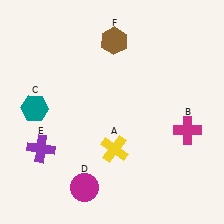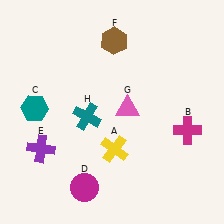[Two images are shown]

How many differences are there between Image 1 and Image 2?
There are 2 differences between the two images.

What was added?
A pink triangle (G), a teal cross (H) were added in Image 2.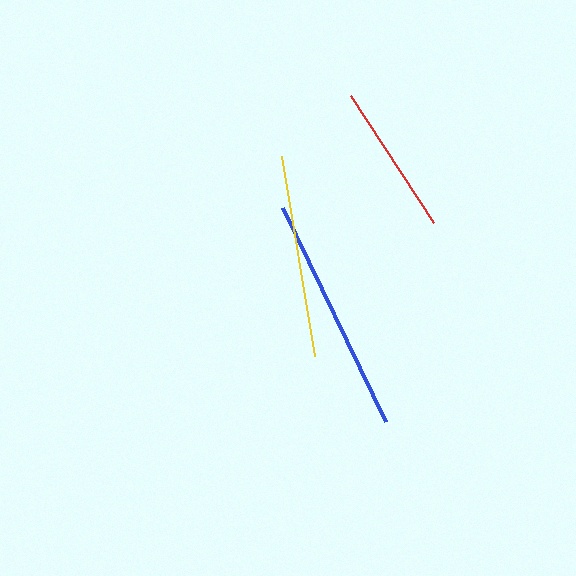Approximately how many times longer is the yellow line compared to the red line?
The yellow line is approximately 1.3 times the length of the red line.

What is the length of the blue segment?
The blue segment is approximately 238 pixels long.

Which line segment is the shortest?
The red line is the shortest at approximately 152 pixels.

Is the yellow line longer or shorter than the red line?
The yellow line is longer than the red line.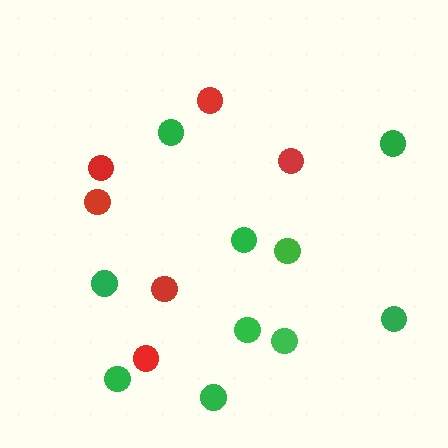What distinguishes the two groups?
There are 2 groups: one group of green circles (10) and one group of red circles (6).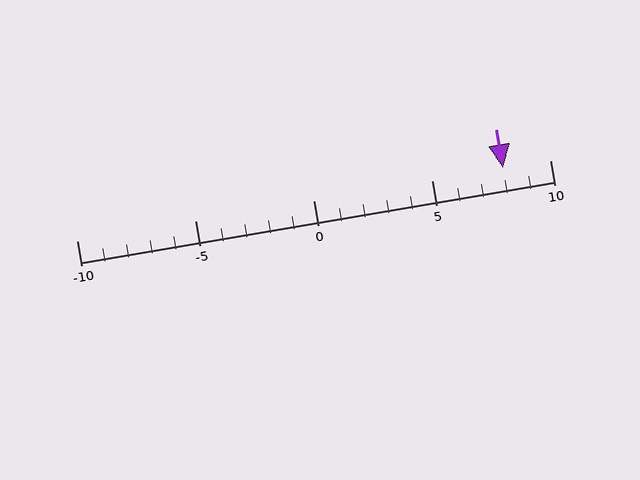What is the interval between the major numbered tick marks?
The major tick marks are spaced 5 units apart.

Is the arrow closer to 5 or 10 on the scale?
The arrow is closer to 10.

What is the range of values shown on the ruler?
The ruler shows values from -10 to 10.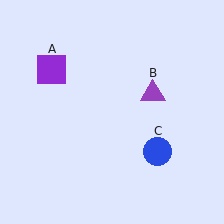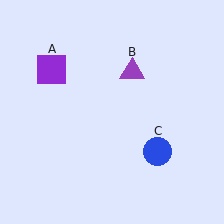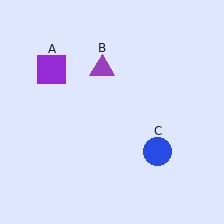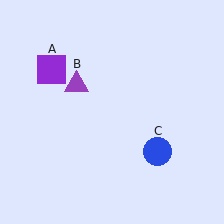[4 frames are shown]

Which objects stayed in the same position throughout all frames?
Purple square (object A) and blue circle (object C) remained stationary.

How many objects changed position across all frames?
1 object changed position: purple triangle (object B).